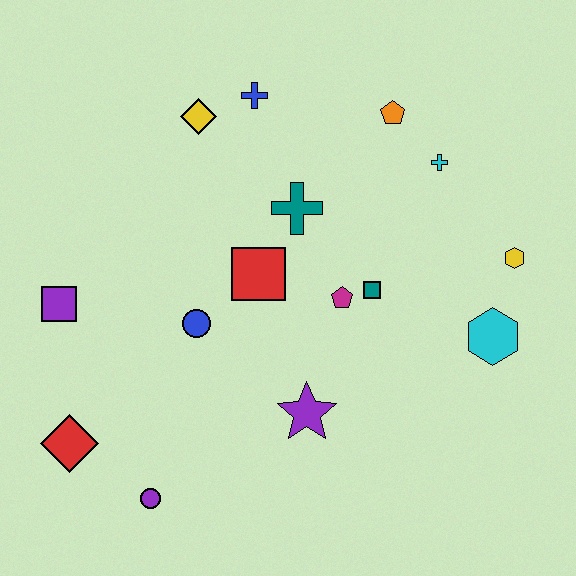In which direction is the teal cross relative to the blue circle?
The teal cross is above the blue circle.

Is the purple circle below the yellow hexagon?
Yes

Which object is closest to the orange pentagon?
The cyan cross is closest to the orange pentagon.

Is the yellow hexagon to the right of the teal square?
Yes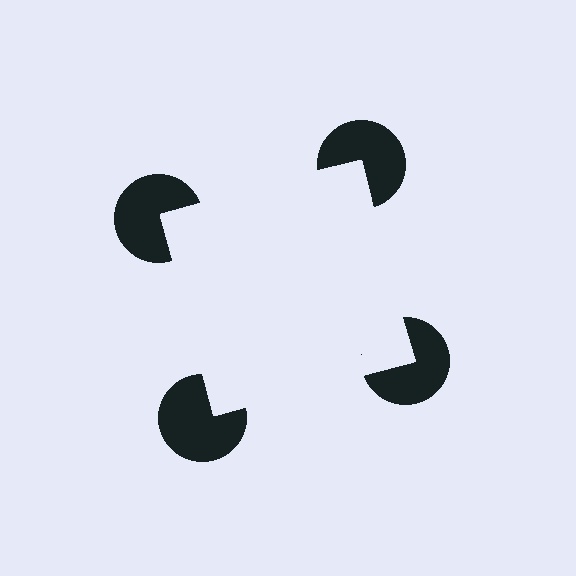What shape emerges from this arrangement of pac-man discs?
An illusory square — its edges are inferred from the aligned wedge cuts in the pac-man discs, not physically drawn.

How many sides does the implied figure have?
4 sides.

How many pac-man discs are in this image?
There are 4 — one at each vertex of the illusory square.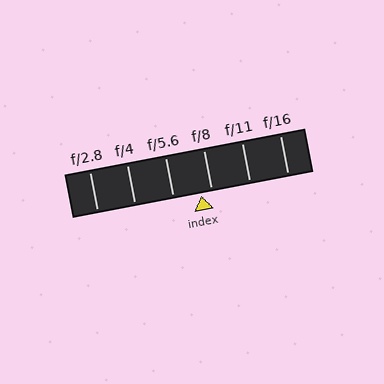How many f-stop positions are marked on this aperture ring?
There are 6 f-stop positions marked.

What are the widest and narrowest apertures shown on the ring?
The widest aperture shown is f/2.8 and the narrowest is f/16.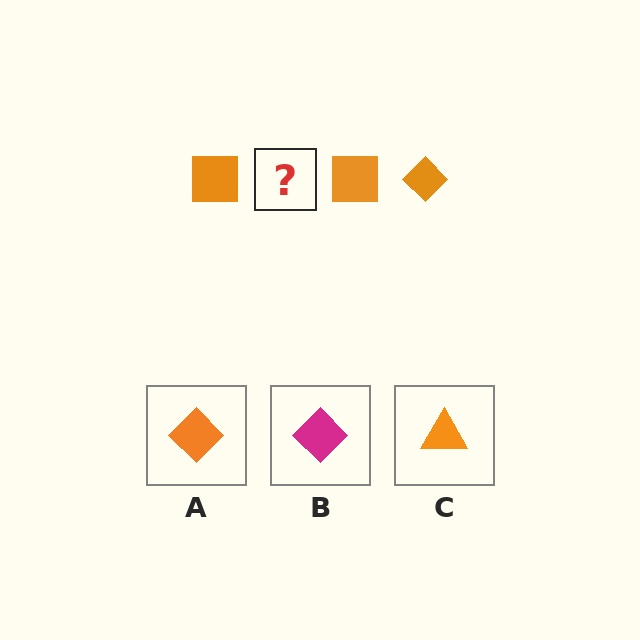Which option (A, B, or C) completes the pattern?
A.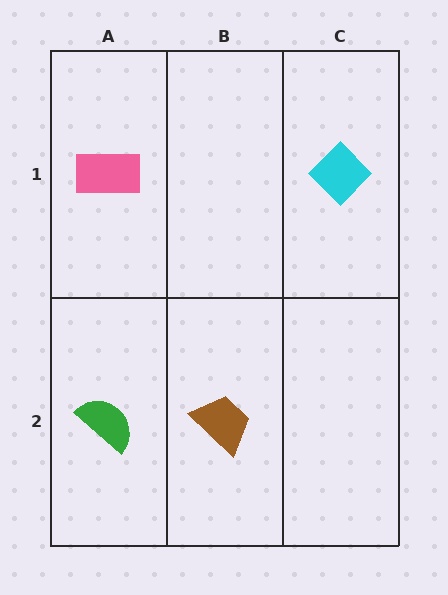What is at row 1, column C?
A cyan diamond.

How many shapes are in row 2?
2 shapes.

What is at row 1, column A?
A pink rectangle.